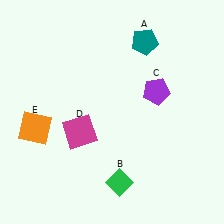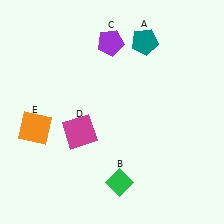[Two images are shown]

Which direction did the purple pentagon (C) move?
The purple pentagon (C) moved up.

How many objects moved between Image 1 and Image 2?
1 object moved between the two images.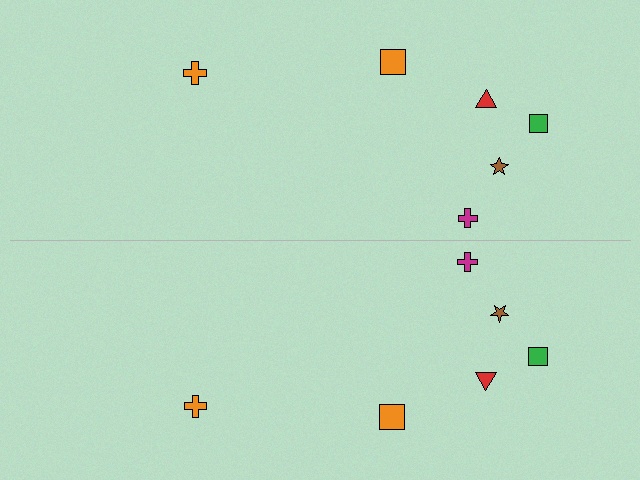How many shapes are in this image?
There are 12 shapes in this image.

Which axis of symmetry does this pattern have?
The pattern has a horizontal axis of symmetry running through the center of the image.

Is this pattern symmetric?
Yes, this pattern has bilateral (reflection) symmetry.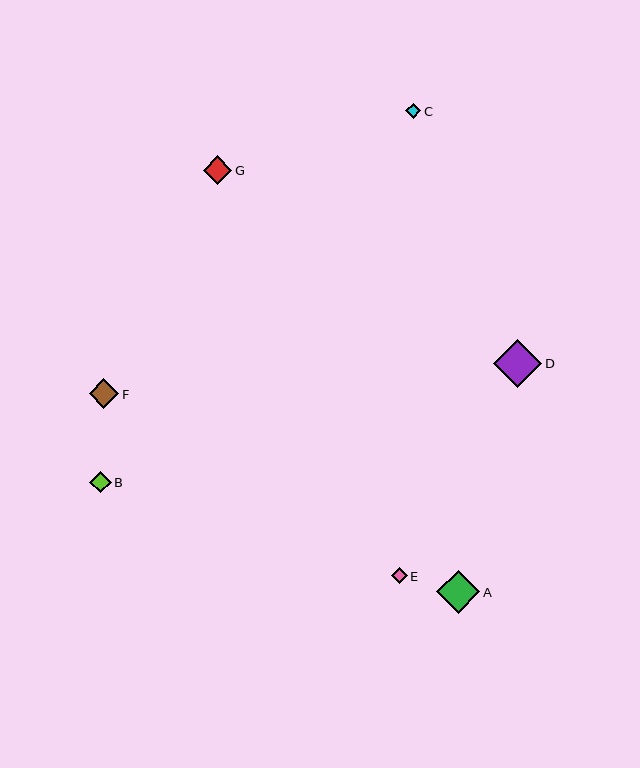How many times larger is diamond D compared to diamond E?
Diamond D is approximately 3.1 times the size of diamond E.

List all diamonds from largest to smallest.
From largest to smallest: D, A, F, G, B, E, C.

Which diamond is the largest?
Diamond D is the largest with a size of approximately 48 pixels.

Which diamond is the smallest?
Diamond C is the smallest with a size of approximately 15 pixels.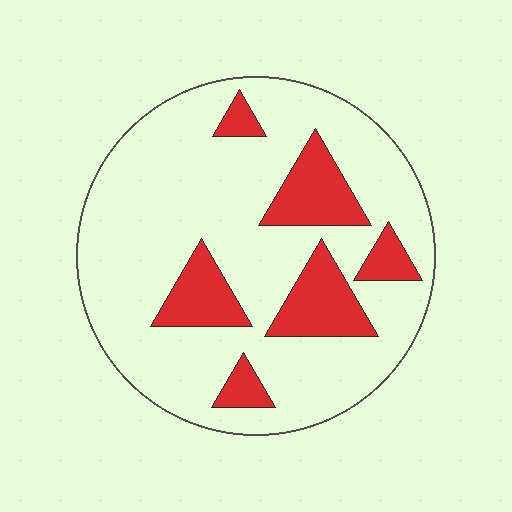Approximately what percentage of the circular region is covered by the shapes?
Approximately 20%.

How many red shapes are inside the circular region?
6.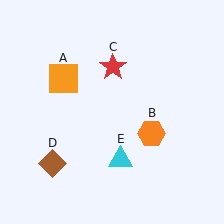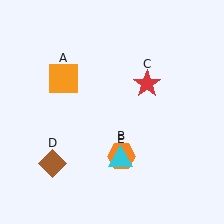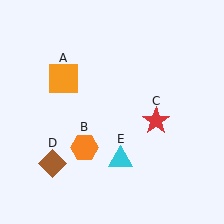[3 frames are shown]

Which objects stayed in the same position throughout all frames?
Orange square (object A) and brown diamond (object D) and cyan triangle (object E) remained stationary.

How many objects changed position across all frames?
2 objects changed position: orange hexagon (object B), red star (object C).